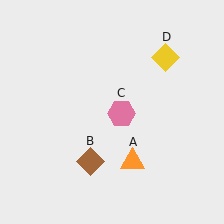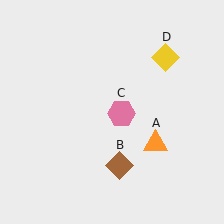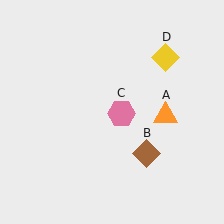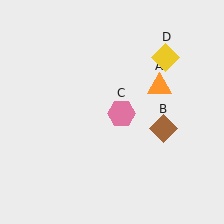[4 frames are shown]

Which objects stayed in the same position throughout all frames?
Pink hexagon (object C) and yellow diamond (object D) remained stationary.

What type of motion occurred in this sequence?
The orange triangle (object A), brown diamond (object B) rotated counterclockwise around the center of the scene.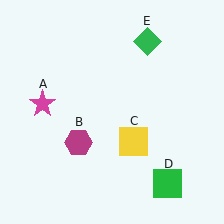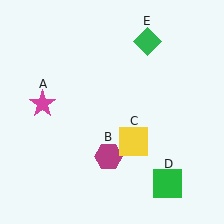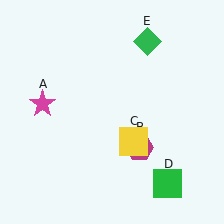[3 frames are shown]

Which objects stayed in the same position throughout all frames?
Magenta star (object A) and yellow square (object C) and green square (object D) and green diamond (object E) remained stationary.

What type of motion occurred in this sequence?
The magenta hexagon (object B) rotated counterclockwise around the center of the scene.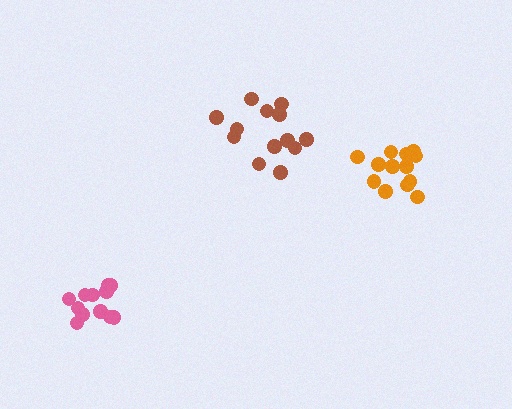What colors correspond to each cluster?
The clusters are colored: pink, orange, brown.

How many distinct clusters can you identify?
There are 3 distinct clusters.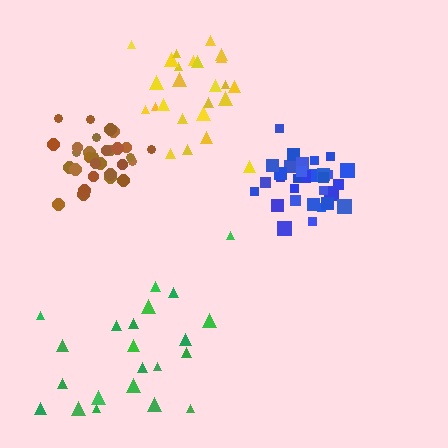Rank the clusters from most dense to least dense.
blue, brown, yellow, green.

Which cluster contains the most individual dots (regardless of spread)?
Blue (33).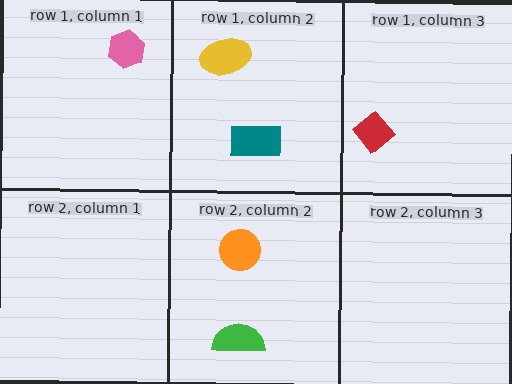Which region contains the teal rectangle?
The row 1, column 2 region.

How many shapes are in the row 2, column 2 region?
2.